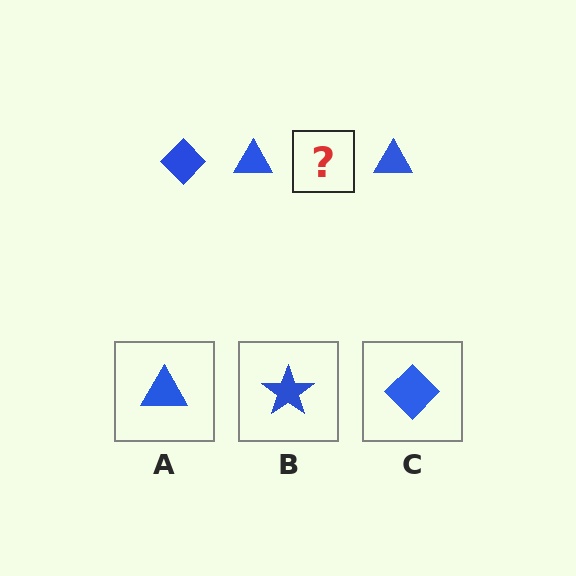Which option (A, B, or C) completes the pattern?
C.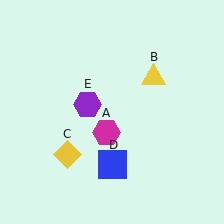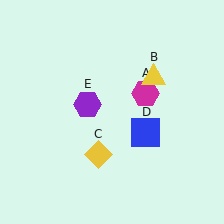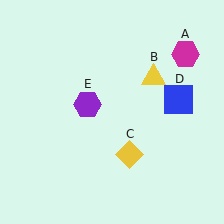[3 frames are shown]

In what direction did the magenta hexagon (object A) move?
The magenta hexagon (object A) moved up and to the right.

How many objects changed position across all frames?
3 objects changed position: magenta hexagon (object A), yellow diamond (object C), blue square (object D).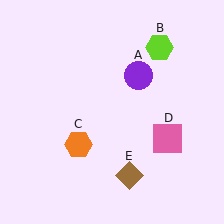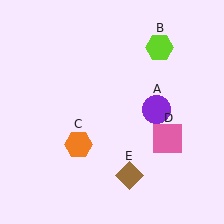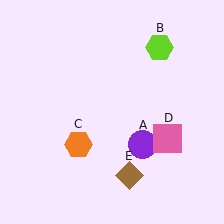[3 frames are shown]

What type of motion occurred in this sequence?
The purple circle (object A) rotated clockwise around the center of the scene.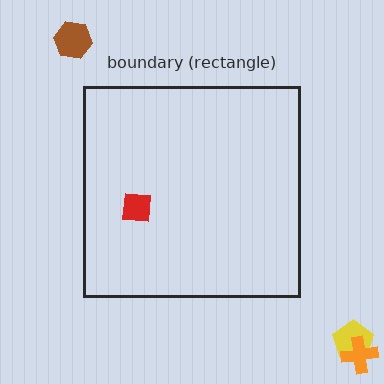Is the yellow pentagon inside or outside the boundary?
Outside.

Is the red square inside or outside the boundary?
Inside.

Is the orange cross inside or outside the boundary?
Outside.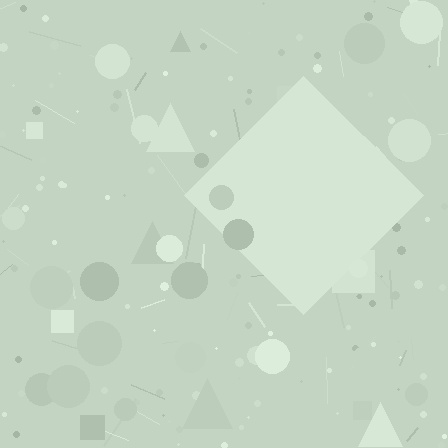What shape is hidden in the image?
A diamond is hidden in the image.